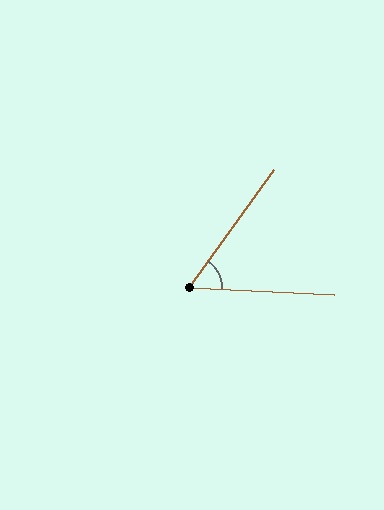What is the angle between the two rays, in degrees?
Approximately 57 degrees.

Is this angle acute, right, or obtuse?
It is acute.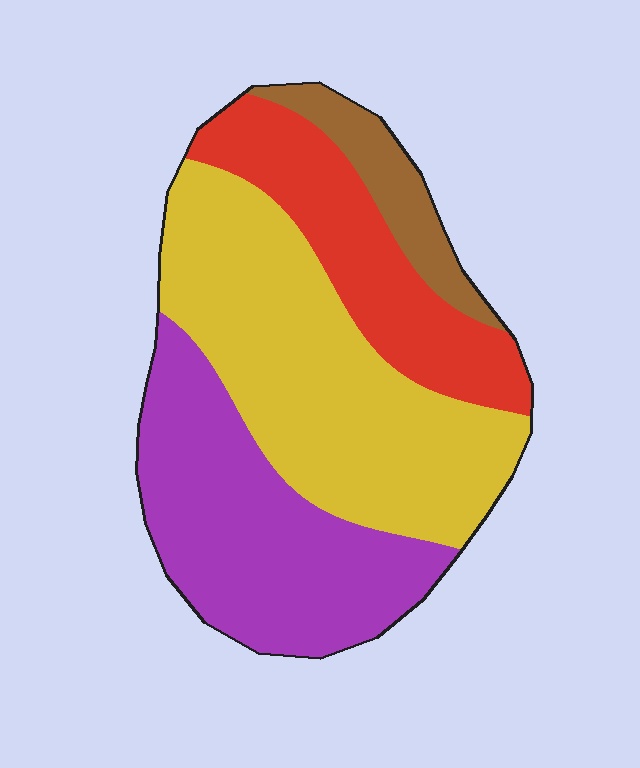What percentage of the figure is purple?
Purple takes up about one third (1/3) of the figure.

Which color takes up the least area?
Brown, at roughly 10%.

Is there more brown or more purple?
Purple.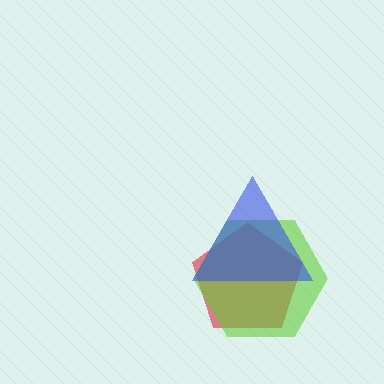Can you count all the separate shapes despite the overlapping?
Yes, there are 3 separate shapes.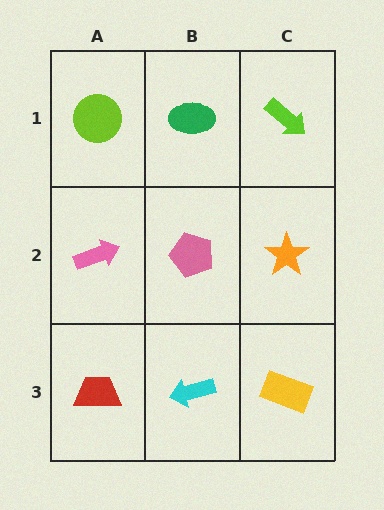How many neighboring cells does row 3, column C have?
2.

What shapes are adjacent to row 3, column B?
A pink pentagon (row 2, column B), a red trapezoid (row 3, column A), a yellow rectangle (row 3, column C).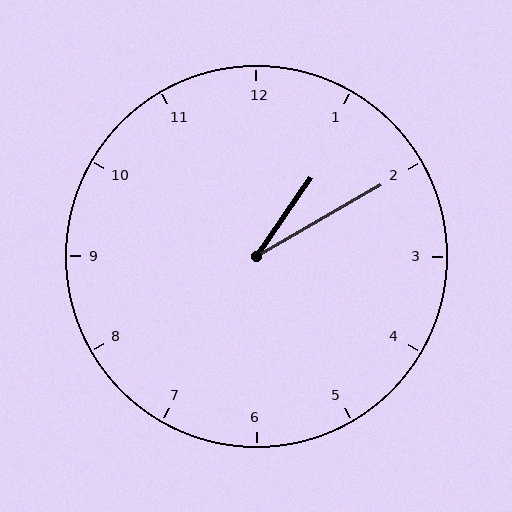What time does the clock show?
1:10.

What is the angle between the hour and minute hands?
Approximately 25 degrees.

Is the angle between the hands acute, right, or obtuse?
It is acute.